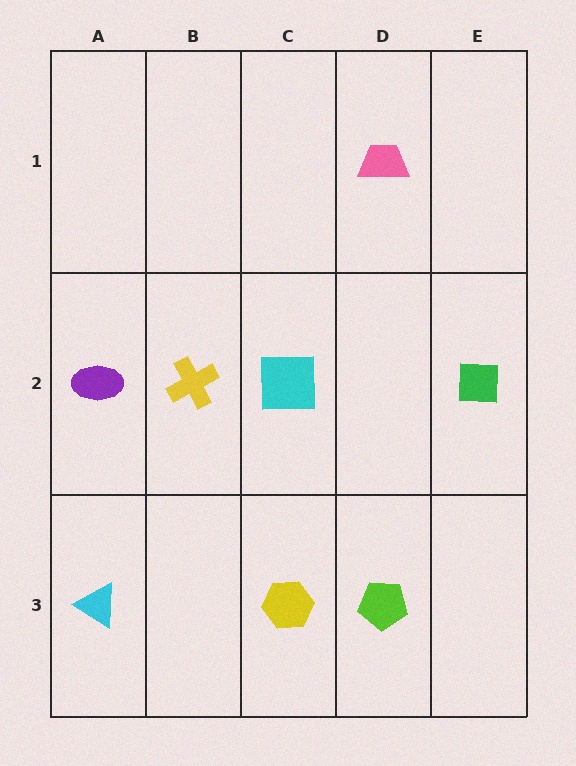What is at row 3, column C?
A yellow hexagon.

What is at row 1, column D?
A pink trapezoid.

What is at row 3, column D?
A lime pentagon.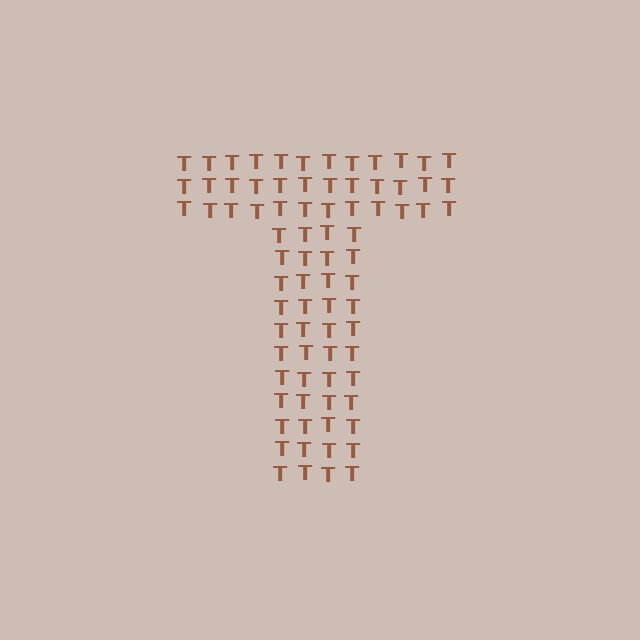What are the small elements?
The small elements are letter T's.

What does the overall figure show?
The overall figure shows the letter T.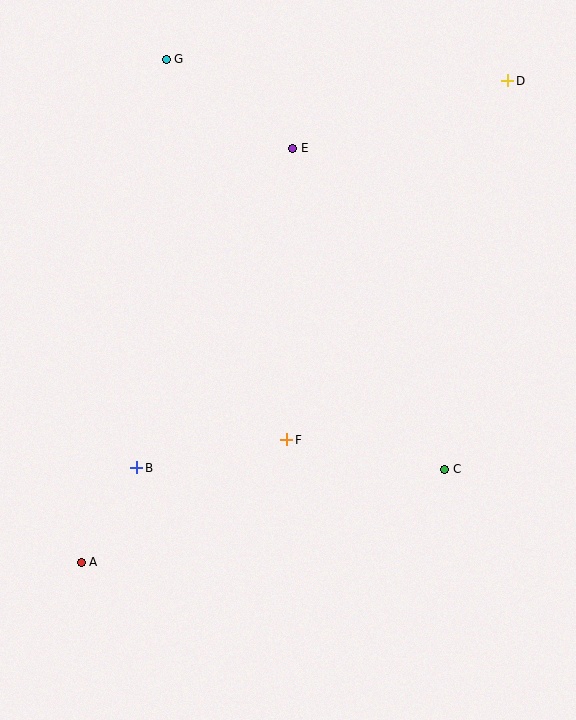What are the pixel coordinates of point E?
Point E is at (293, 148).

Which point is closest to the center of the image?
Point F at (287, 440) is closest to the center.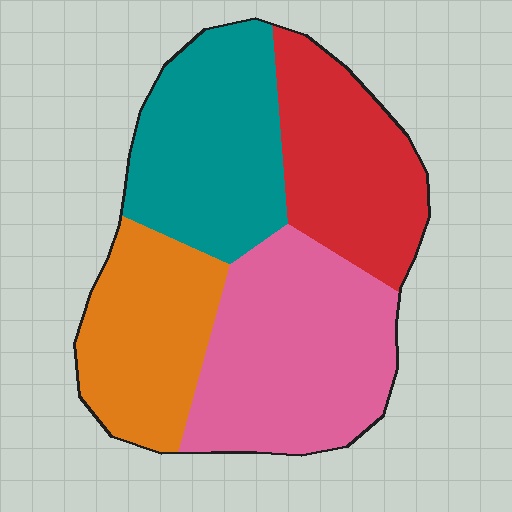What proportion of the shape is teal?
Teal covers around 25% of the shape.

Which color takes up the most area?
Pink, at roughly 30%.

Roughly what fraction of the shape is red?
Red takes up about one fifth (1/5) of the shape.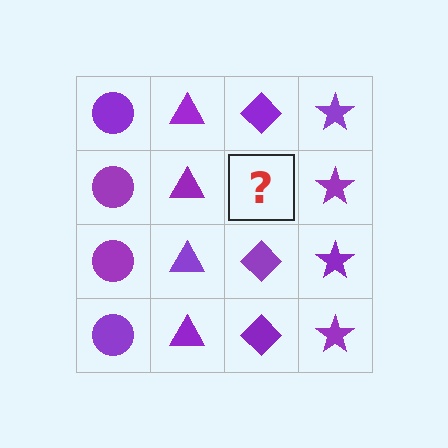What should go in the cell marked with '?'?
The missing cell should contain a purple diamond.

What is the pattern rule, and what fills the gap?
The rule is that each column has a consistent shape. The gap should be filled with a purple diamond.